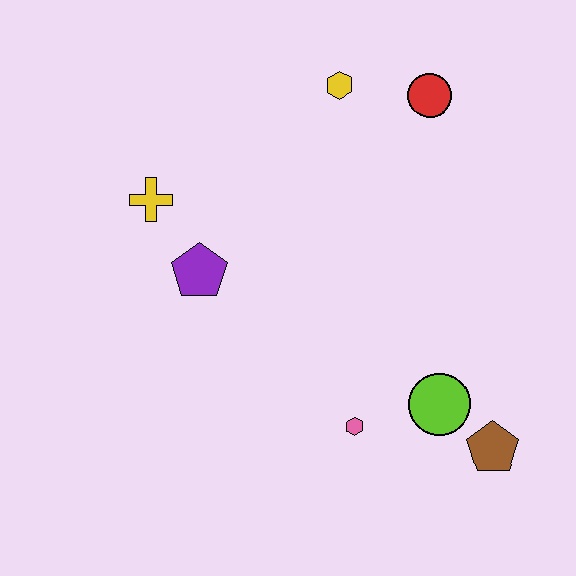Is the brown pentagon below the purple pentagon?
Yes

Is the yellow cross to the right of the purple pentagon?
No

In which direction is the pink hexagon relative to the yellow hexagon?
The pink hexagon is below the yellow hexagon.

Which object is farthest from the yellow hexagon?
The brown pentagon is farthest from the yellow hexagon.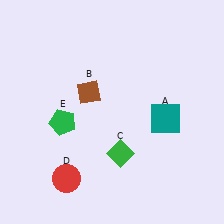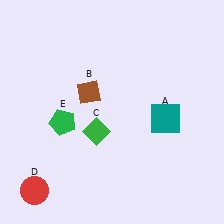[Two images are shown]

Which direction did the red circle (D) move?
The red circle (D) moved left.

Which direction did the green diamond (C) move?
The green diamond (C) moved left.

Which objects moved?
The objects that moved are: the green diamond (C), the red circle (D).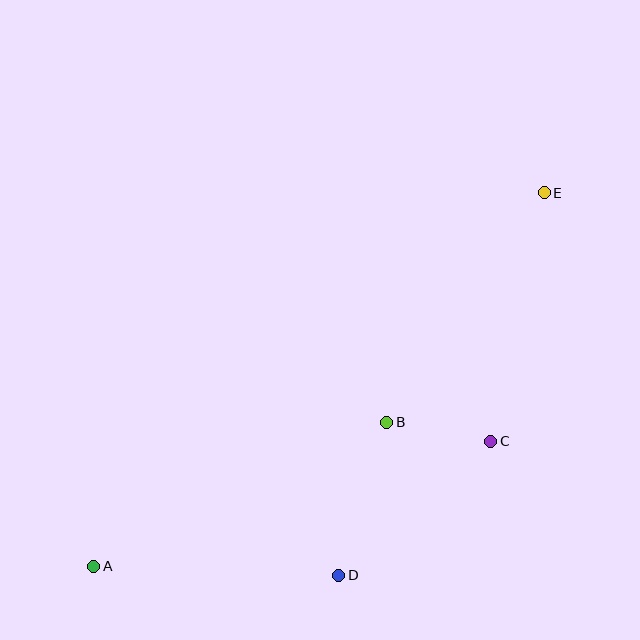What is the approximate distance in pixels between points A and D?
The distance between A and D is approximately 245 pixels.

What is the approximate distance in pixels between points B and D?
The distance between B and D is approximately 160 pixels.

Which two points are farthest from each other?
Points A and E are farthest from each other.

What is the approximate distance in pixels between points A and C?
The distance between A and C is approximately 416 pixels.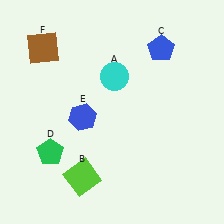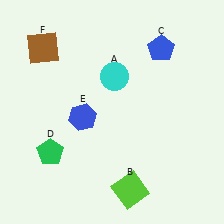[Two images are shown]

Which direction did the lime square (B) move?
The lime square (B) moved right.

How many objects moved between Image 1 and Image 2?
1 object moved between the two images.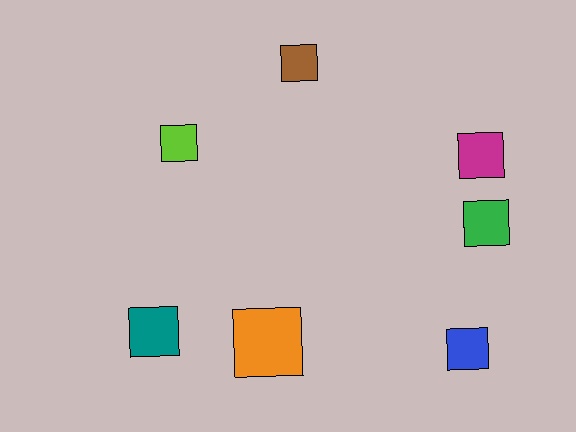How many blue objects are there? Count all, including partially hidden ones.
There is 1 blue object.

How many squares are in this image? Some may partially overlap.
There are 7 squares.